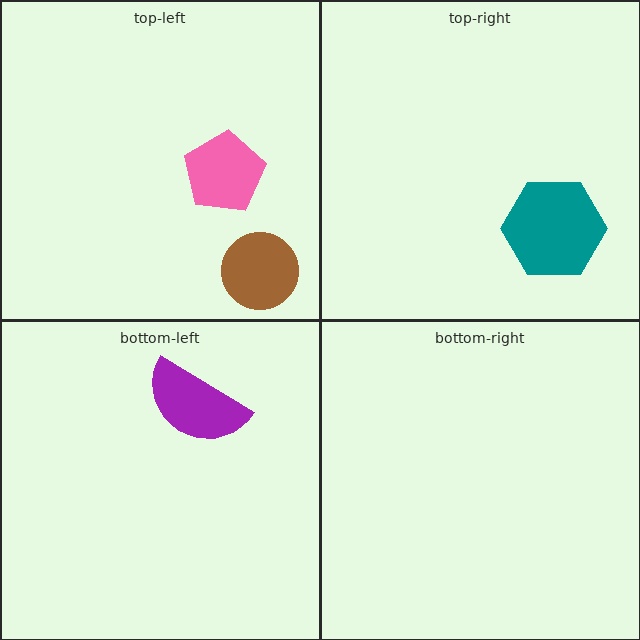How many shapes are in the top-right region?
1.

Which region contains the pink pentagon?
The top-left region.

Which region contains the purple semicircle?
The bottom-left region.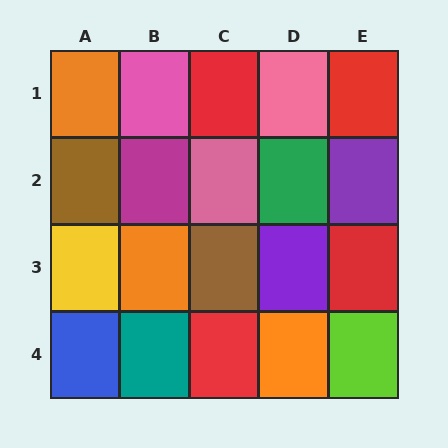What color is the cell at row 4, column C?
Red.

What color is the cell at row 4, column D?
Orange.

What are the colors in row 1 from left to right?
Orange, pink, red, pink, red.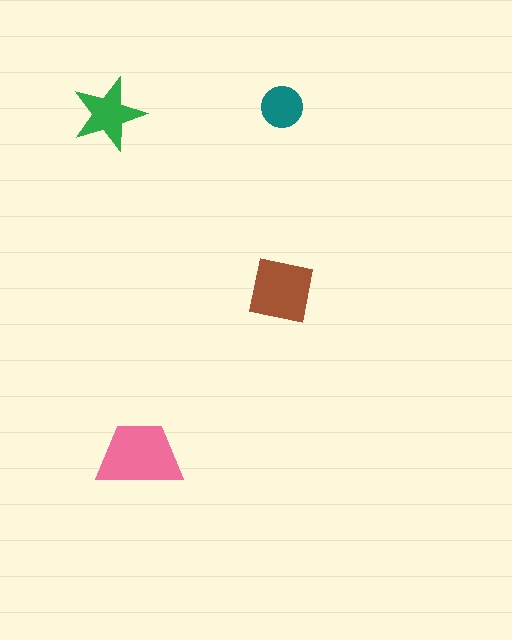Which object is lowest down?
The pink trapezoid is bottommost.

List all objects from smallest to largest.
The teal circle, the green star, the brown square, the pink trapezoid.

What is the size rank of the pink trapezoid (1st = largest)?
1st.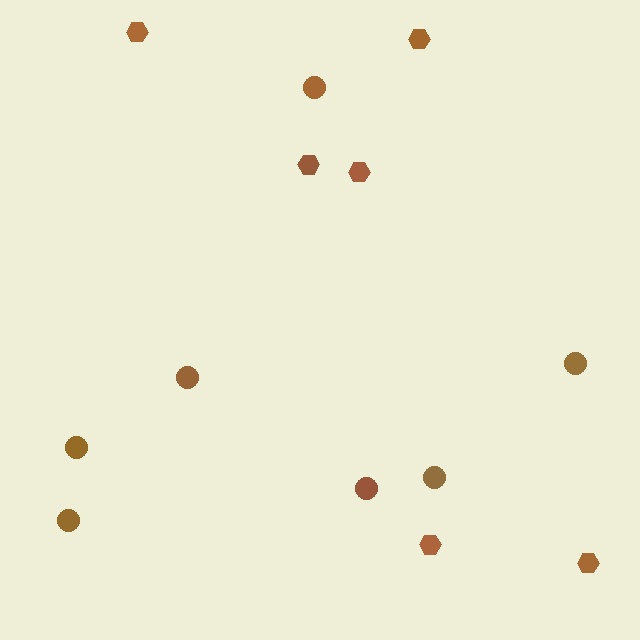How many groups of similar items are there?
There are 2 groups: one group of circles (7) and one group of hexagons (6).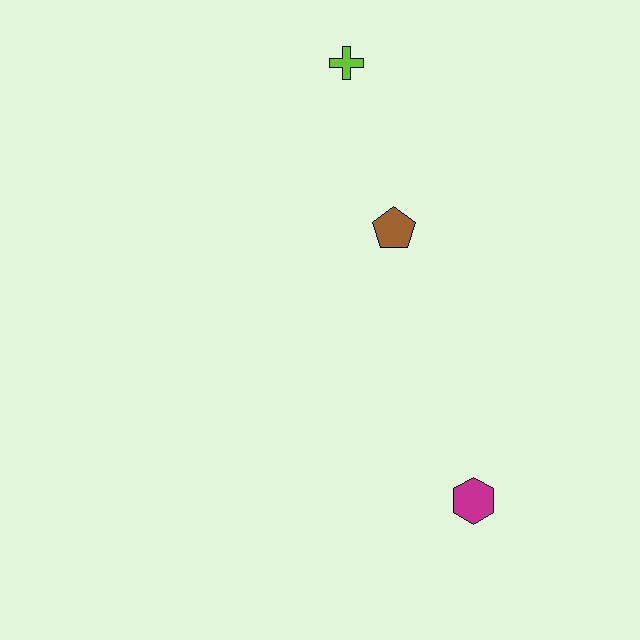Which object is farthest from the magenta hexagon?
The lime cross is farthest from the magenta hexagon.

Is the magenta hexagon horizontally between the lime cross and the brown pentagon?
No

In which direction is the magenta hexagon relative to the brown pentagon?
The magenta hexagon is below the brown pentagon.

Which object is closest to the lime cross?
The brown pentagon is closest to the lime cross.